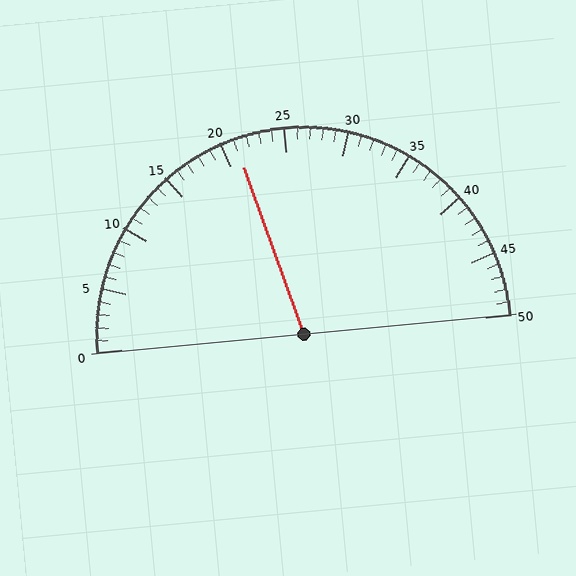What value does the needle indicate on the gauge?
The needle indicates approximately 21.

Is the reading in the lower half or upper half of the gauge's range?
The reading is in the lower half of the range (0 to 50).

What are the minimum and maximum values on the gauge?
The gauge ranges from 0 to 50.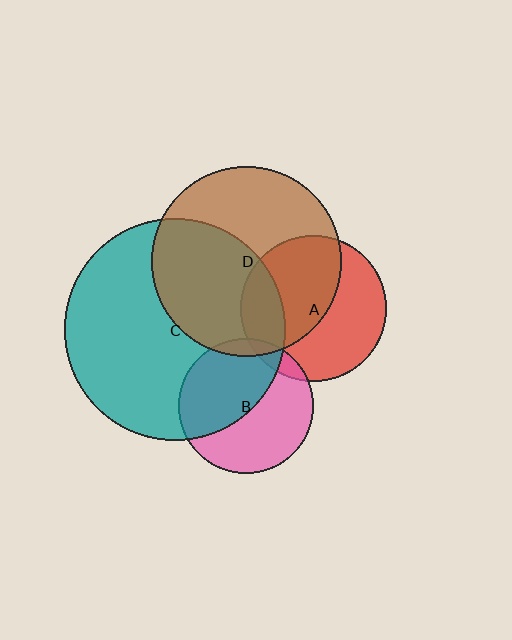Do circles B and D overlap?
Yes.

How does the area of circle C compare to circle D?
Approximately 1.4 times.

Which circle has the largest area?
Circle C (teal).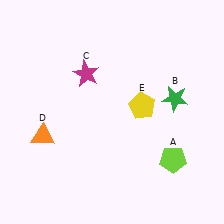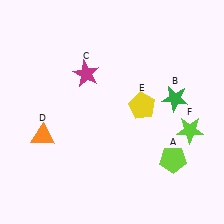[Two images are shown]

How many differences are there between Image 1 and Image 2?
There is 1 difference between the two images.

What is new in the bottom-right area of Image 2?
A lime star (F) was added in the bottom-right area of Image 2.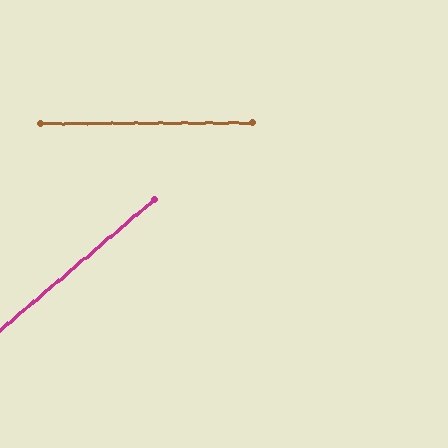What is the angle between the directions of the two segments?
Approximately 40 degrees.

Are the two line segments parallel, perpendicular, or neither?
Neither parallel nor perpendicular — they differ by about 40°.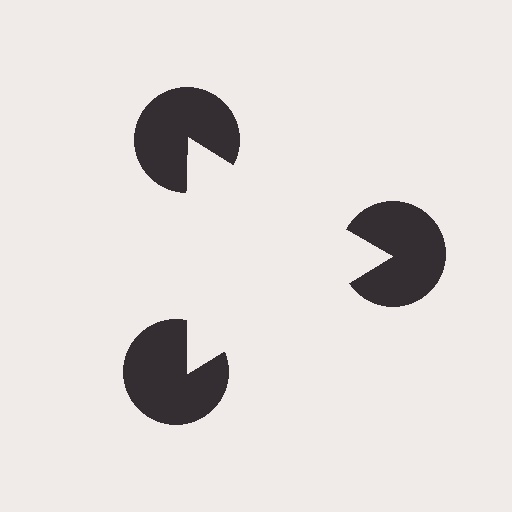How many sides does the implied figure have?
3 sides.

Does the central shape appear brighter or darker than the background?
It typically appears slightly brighter than the background, even though no actual brightness change is drawn.